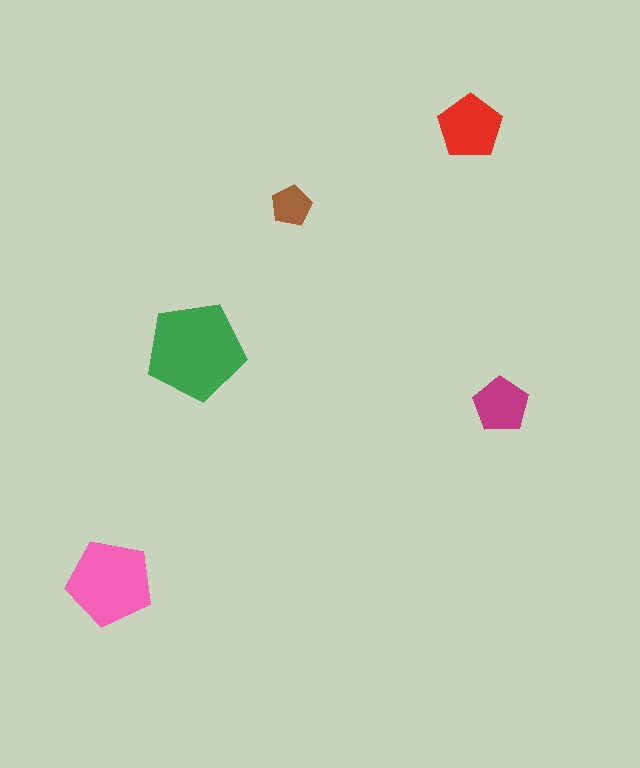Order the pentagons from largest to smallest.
the green one, the pink one, the red one, the magenta one, the brown one.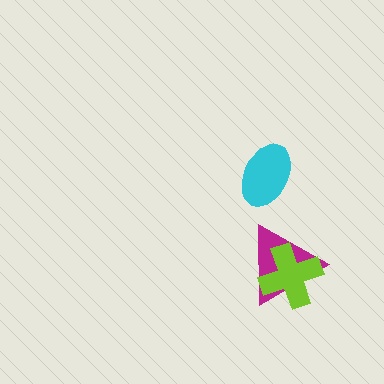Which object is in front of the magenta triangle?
The lime cross is in front of the magenta triangle.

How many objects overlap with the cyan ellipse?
0 objects overlap with the cyan ellipse.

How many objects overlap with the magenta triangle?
1 object overlaps with the magenta triangle.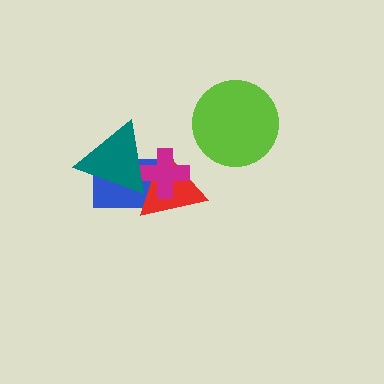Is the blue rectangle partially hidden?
Yes, it is partially covered by another shape.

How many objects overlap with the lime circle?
0 objects overlap with the lime circle.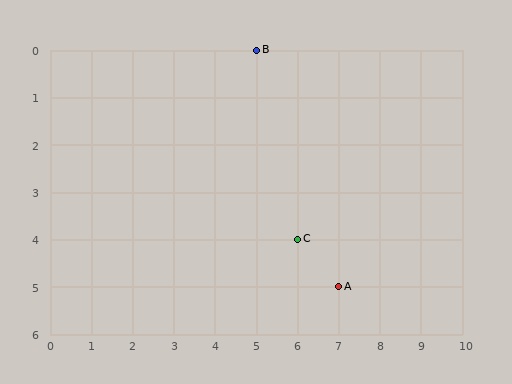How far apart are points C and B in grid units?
Points C and B are 1 column and 4 rows apart (about 4.1 grid units diagonally).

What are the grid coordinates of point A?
Point A is at grid coordinates (7, 5).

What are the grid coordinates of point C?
Point C is at grid coordinates (6, 4).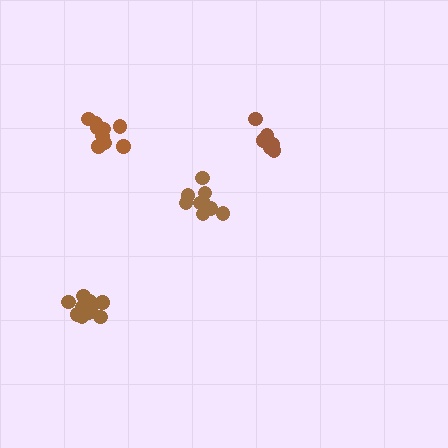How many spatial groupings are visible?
There are 4 spatial groupings.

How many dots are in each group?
Group 1: 13 dots, Group 2: 7 dots, Group 3: 9 dots, Group 4: 9 dots (38 total).